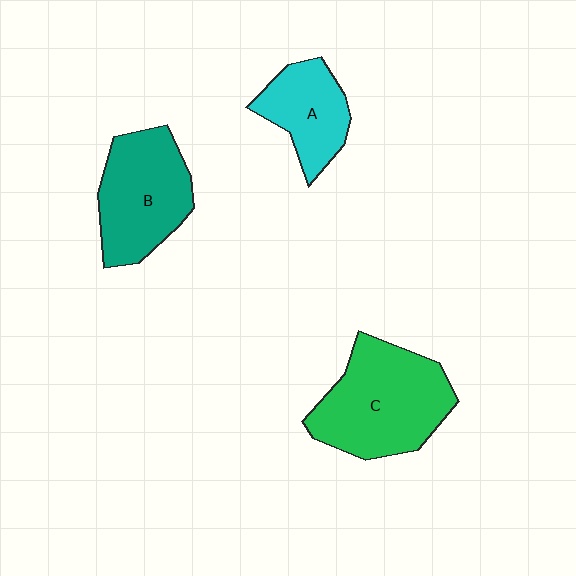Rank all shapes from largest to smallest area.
From largest to smallest: C (green), B (teal), A (cyan).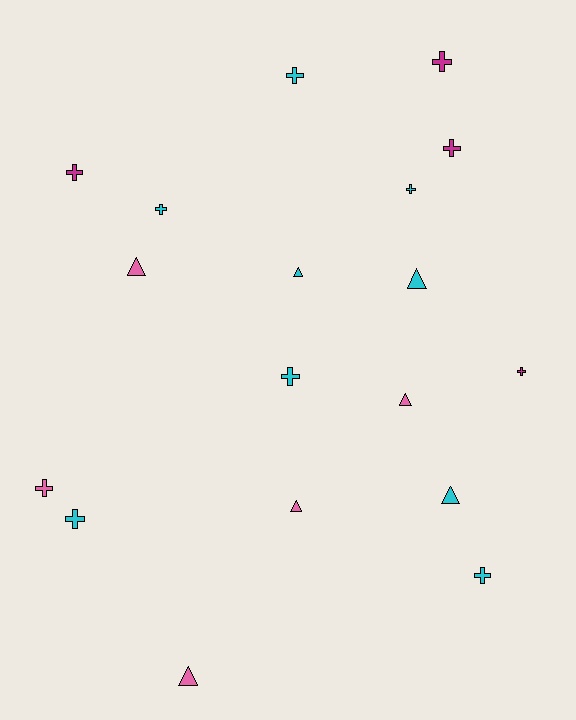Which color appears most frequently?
Cyan, with 9 objects.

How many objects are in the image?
There are 18 objects.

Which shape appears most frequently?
Cross, with 11 objects.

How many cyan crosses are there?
There are 6 cyan crosses.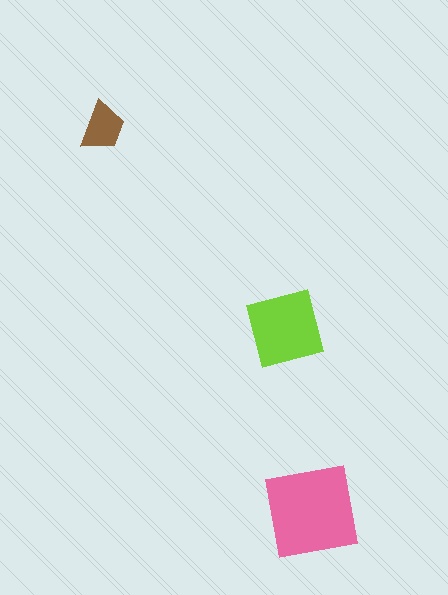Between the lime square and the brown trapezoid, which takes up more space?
The lime square.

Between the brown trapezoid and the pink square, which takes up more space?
The pink square.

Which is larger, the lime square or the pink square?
The pink square.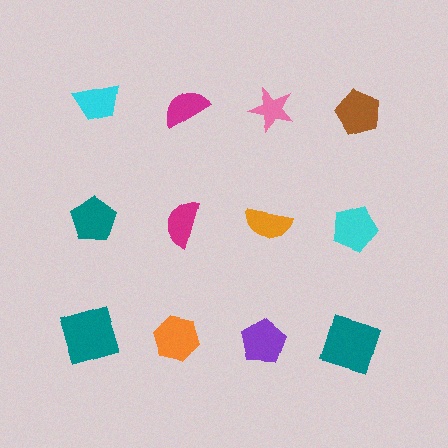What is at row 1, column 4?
A brown pentagon.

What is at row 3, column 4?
A teal square.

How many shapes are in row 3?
4 shapes.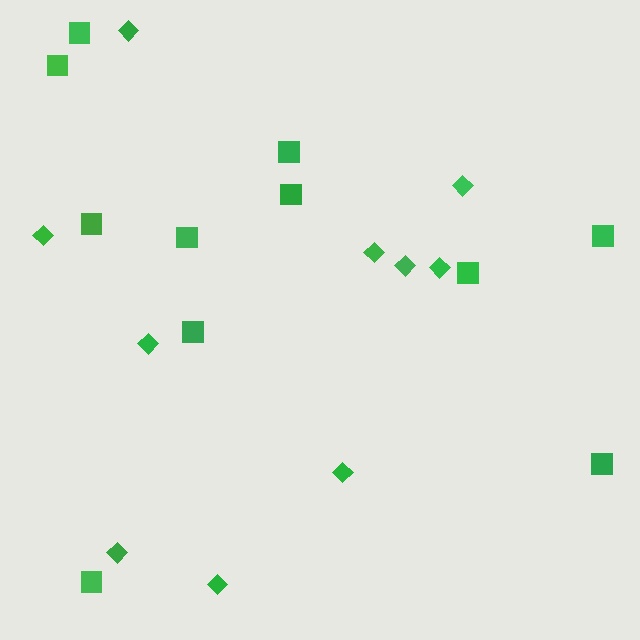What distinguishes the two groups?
There are 2 groups: one group of squares (11) and one group of diamonds (10).